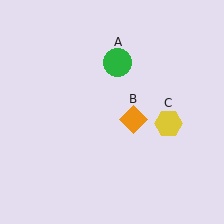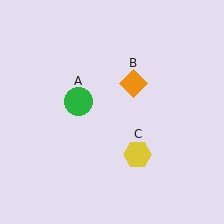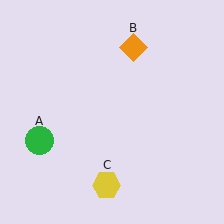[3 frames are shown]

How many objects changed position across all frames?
3 objects changed position: green circle (object A), orange diamond (object B), yellow hexagon (object C).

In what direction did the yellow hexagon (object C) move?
The yellow hexagon (object C) moved down and to the left.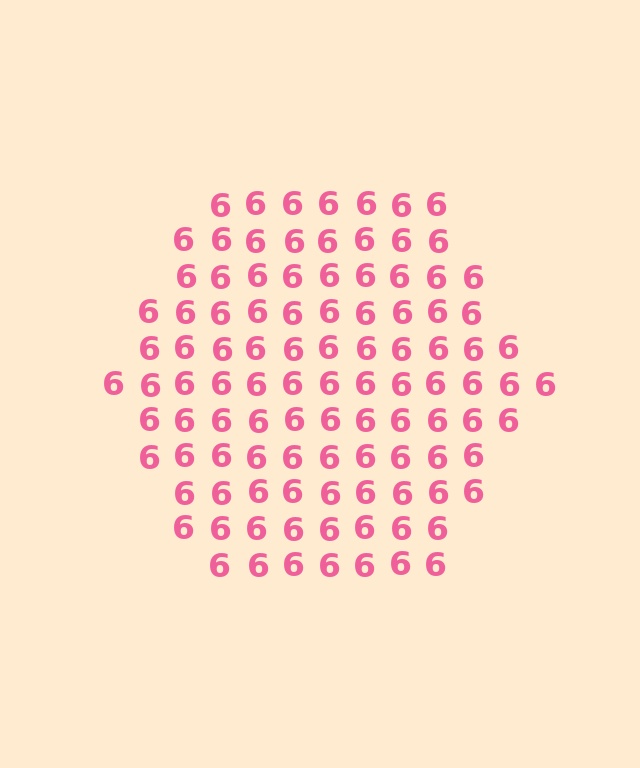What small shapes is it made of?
It is made of small digit 6's.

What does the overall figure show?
The overall figure shows a hexagon.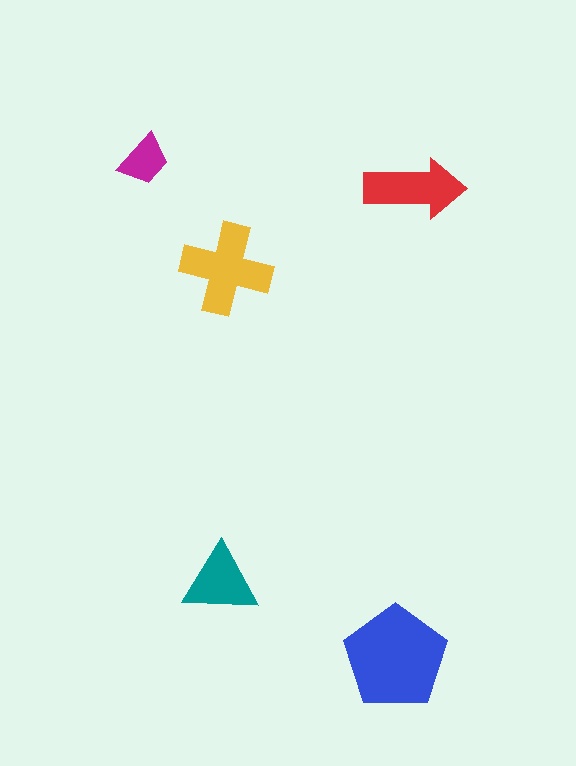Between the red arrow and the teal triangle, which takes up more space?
The red arrow.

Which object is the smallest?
The magenta trapezoid.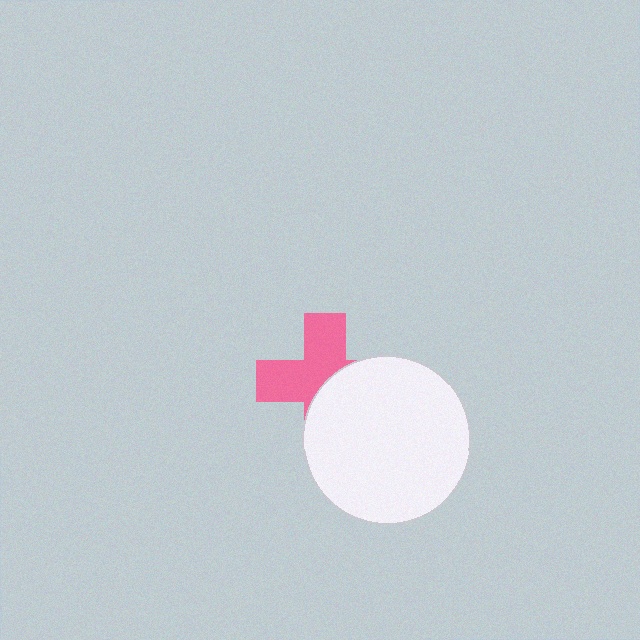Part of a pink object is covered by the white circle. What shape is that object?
It is a cross.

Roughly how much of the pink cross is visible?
About half of it is visible (roughly 52%).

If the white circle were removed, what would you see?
You would see the complete pink cross.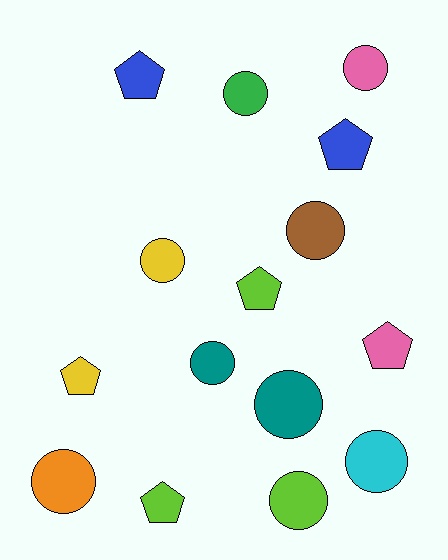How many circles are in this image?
There are 9 circles.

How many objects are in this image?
There are 15 objects.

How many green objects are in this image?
There is 1 green object.